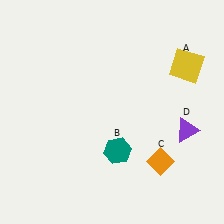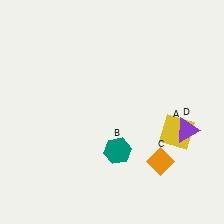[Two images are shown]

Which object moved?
The yellow square (A) moved down.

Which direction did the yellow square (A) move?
The yellow square (A) moved down.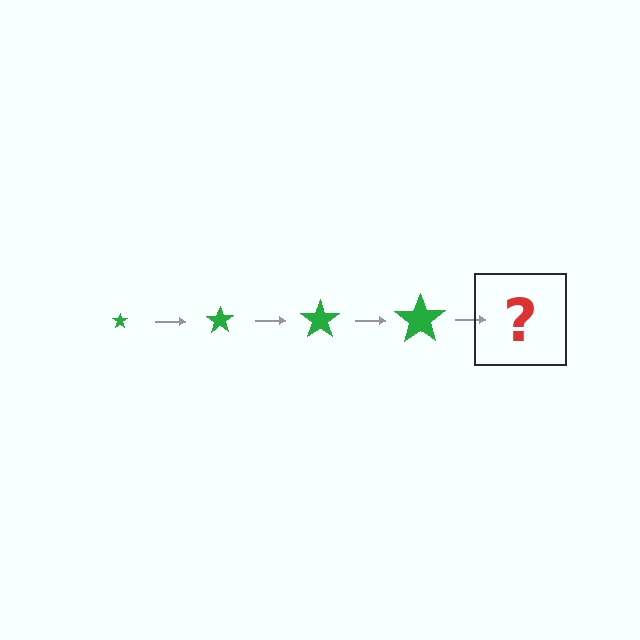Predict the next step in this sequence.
The next step is a green star, larger than the previous one.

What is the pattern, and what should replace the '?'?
The pattern is that the star gets progressively larger each step. The '?' should be a green star, larger than the previous one.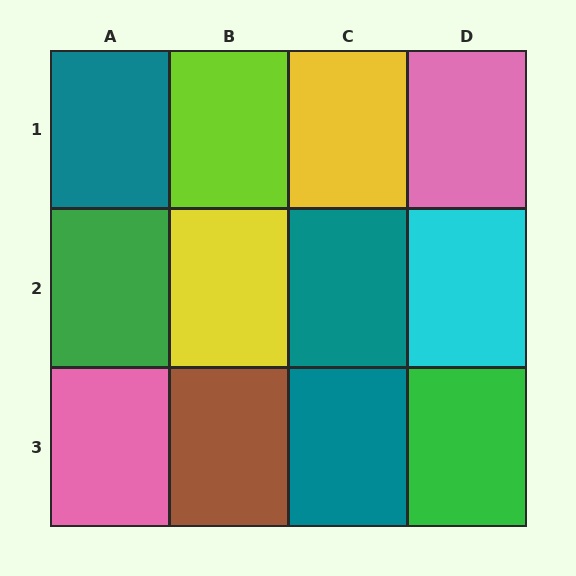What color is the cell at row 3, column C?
Teal.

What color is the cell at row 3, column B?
Brown.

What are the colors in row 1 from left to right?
Teal, lime, yellow, pink.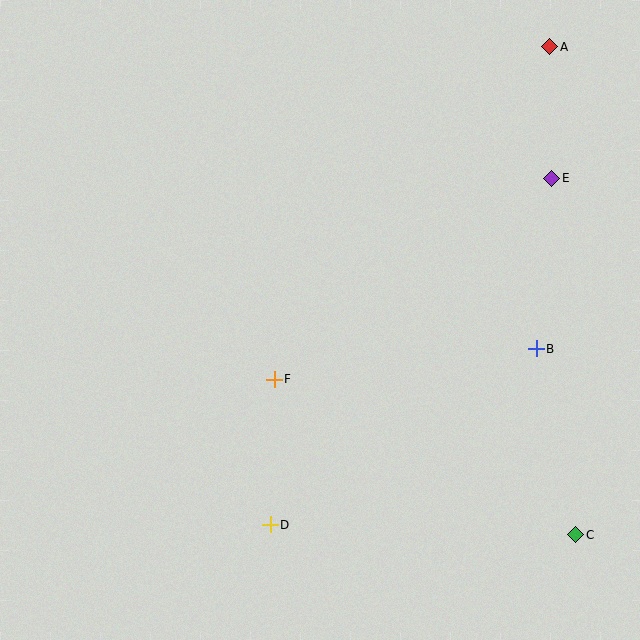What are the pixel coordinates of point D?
Point D is at (270, 525).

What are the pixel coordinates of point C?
Point C is at (576, 535).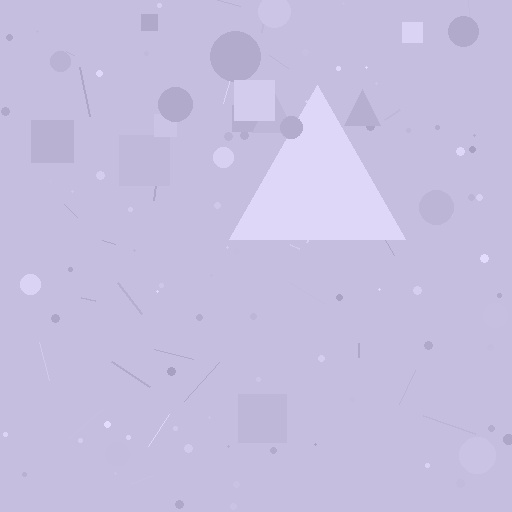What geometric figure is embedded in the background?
A triangle is embedded in the background.